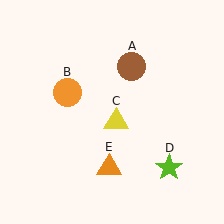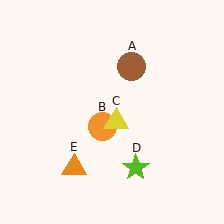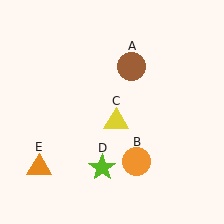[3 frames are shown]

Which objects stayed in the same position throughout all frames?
Brown circle (object A) and yellow triangle (object C) remained stationary.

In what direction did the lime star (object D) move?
The lime star (object D) moved left.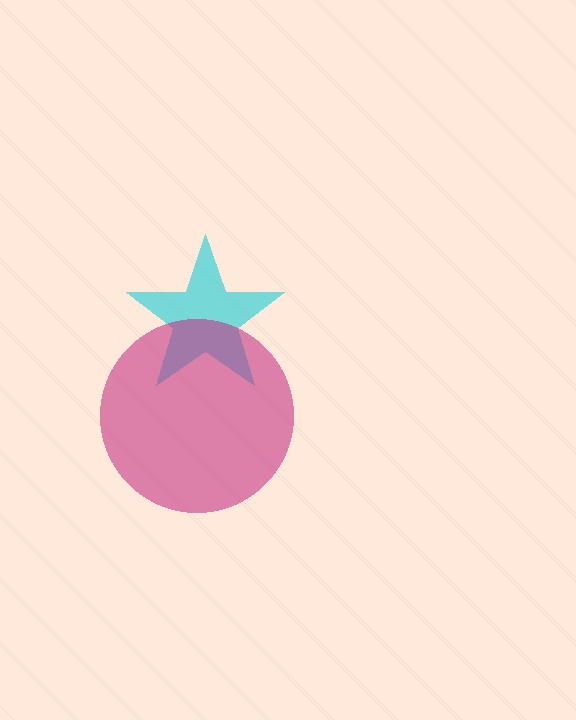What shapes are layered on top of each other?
The layered shapes are: a cyan star, a magenta circle.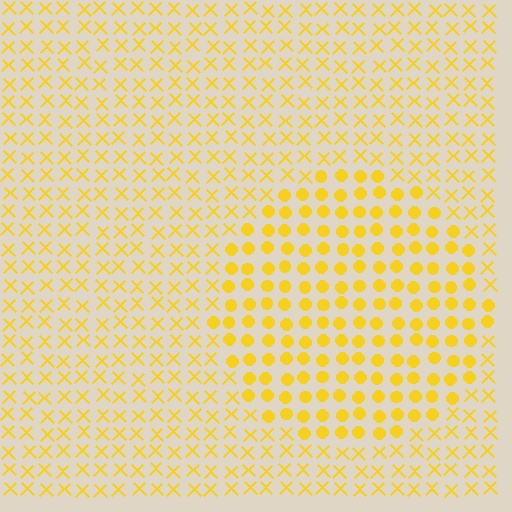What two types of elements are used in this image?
The image uses circles inside the circle region and X marks outside it.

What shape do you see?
I see a circle.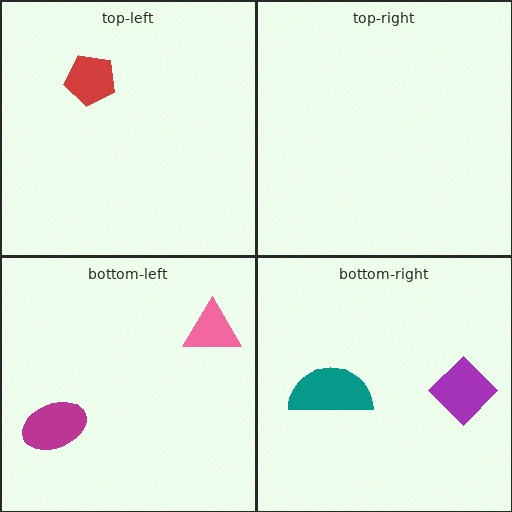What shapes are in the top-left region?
The red pentagon.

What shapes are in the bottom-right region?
The teal semicircle, the purple diamond.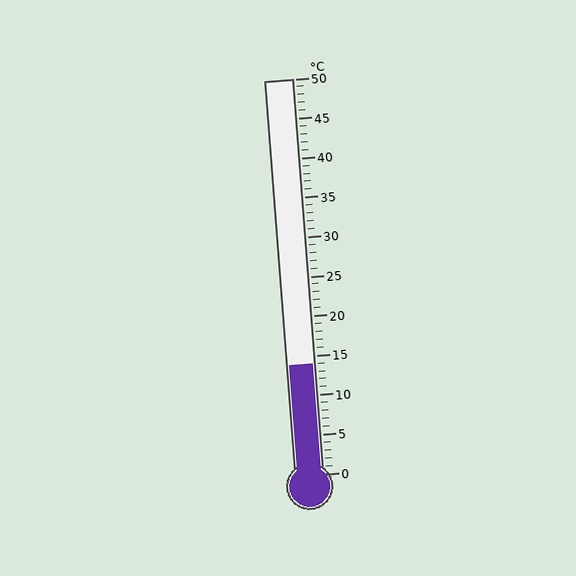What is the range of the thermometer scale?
The thermometer scale ranges from 0°C to 50°C.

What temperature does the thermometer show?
The thermometer shows approximately 14°C.